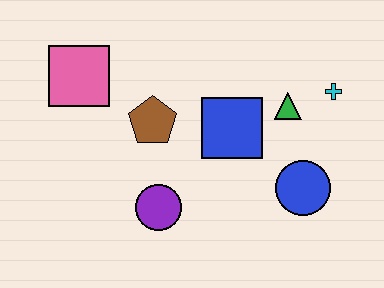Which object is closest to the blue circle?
The green triangle is closest to the blue circle.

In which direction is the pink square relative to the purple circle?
The pink square is above the purple circle.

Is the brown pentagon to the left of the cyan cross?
Yes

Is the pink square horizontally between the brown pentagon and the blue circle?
No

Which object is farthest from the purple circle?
The cyan cross is farthest from the purple circle.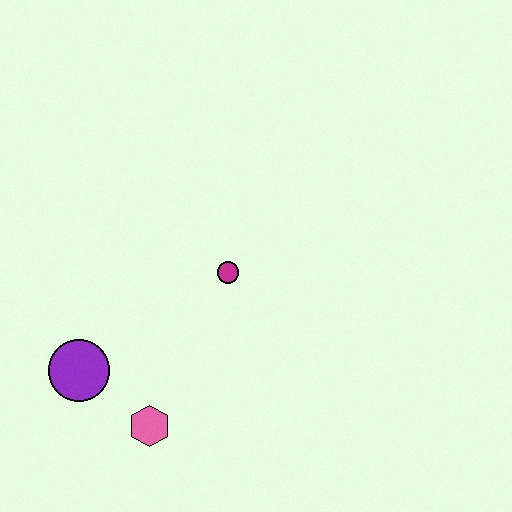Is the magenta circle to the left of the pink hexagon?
No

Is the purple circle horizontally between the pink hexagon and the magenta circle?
No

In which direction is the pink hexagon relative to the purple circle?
The pink hexagon is to the right of the purple circle.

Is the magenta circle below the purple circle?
No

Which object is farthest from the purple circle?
The magenta circle is farthest from the purple circle.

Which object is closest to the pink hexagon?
The purple circle is closest to the pink hexagon.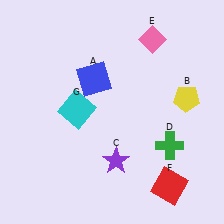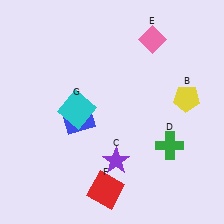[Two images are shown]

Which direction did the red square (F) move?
The red square (F) moved left.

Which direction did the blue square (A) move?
The blue square (A) moved down.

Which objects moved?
The objects that moved are: the blue square (A), the red square (F).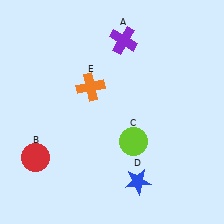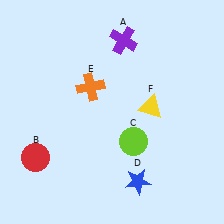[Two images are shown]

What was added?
A yellow triangle (F) was added in Image 2.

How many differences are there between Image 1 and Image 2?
There is 1 difference between the two images.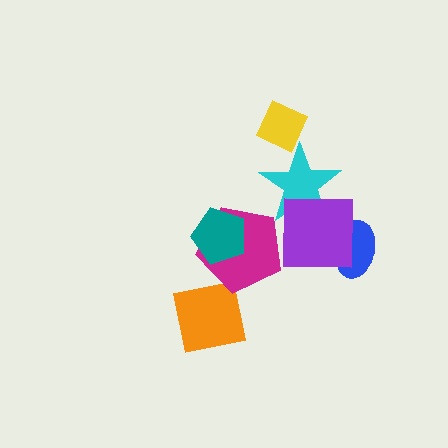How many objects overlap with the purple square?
2 objects overlap with the purple square.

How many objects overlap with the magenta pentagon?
1 object overlaps with the magenta pentagon.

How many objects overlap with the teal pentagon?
1 object overlaps with the teal pentagon.